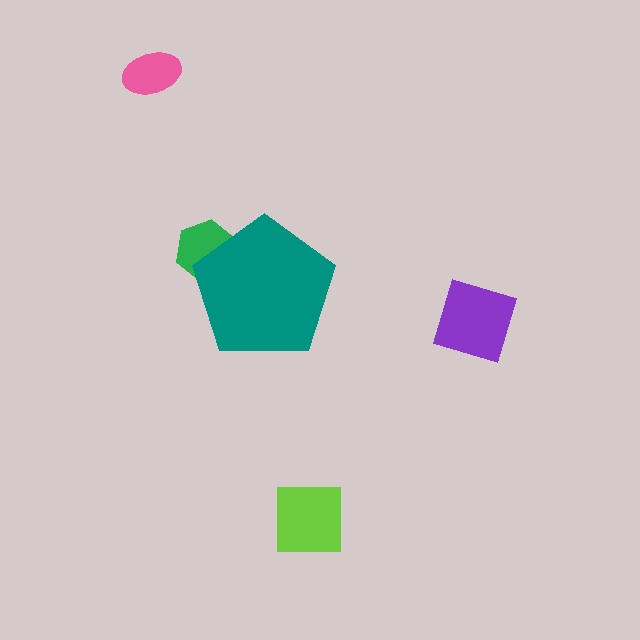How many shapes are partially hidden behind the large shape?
1 shape is partially hidden.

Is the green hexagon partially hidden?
Yes, the green hexagon is partially hidden behind the teal pentagon.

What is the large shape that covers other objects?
A teal pentagon.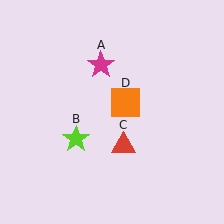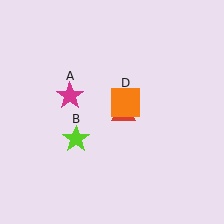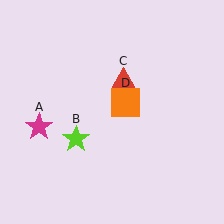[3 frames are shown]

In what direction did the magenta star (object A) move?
The magenta star (object A) moved down and to the left.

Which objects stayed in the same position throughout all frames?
Lime star (object B) and orange square (object D) remained stationary.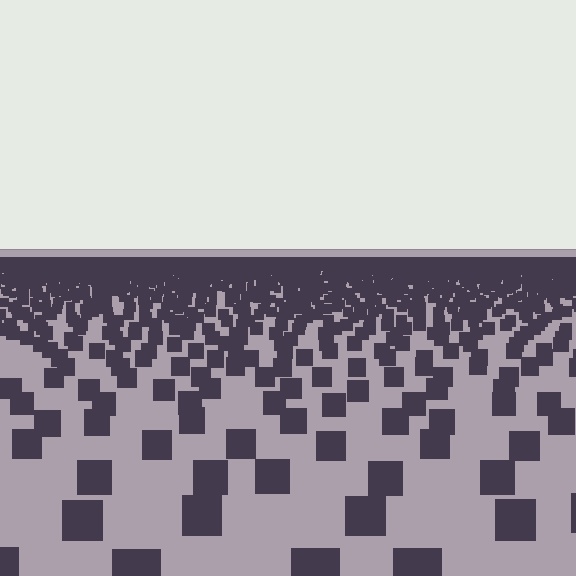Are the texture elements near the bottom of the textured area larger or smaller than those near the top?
Larger. Near the bottom, elements are closer to the viewer and appear at a bigger on-screen size.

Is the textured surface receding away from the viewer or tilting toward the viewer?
The surface is receding away from the viewer. Texture elements get smaller and denser toward the top.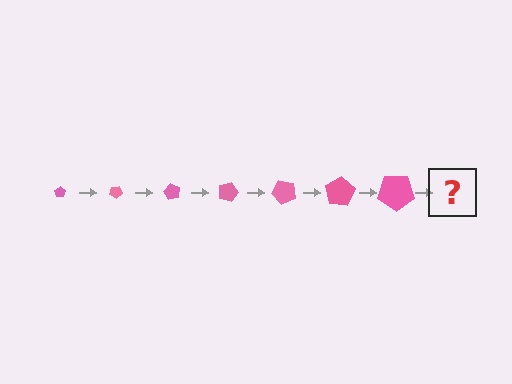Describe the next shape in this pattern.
It should be a pentagon, larger than the previous one and rotated 210 degrees from the start.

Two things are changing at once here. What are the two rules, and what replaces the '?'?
The two rules are that the pentagon grows larger each step and it rotates 30 degrees each step. The '?' should be a pentagon, larger than the previous one and rotated 210 degrees from the start.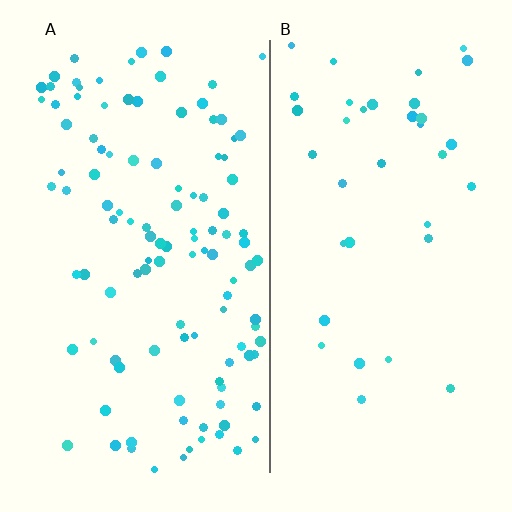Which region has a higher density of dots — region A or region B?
A (the left).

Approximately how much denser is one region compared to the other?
Approximately 3.1× — region A over region B.